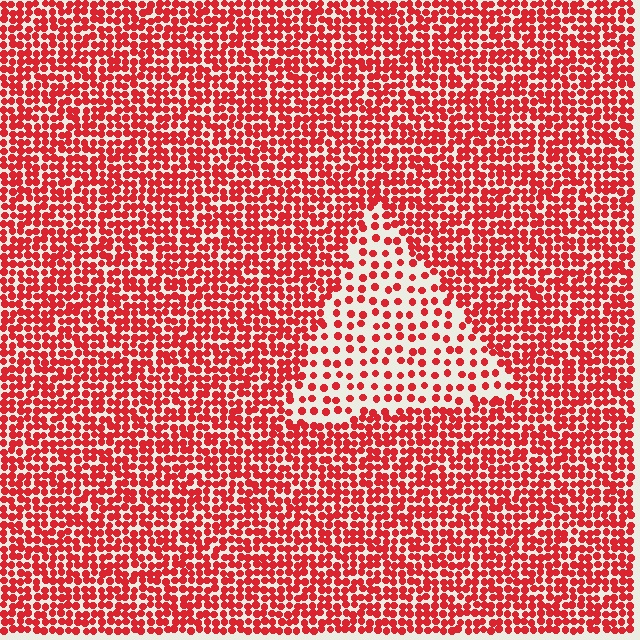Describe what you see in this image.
The image contains small red elements arranged at two different densities. A triangle-shaped region is visible where the elements are less densely packed than the surrounding area.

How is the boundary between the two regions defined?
The boundary is defined by a change in element density (approximately 2.3x ratio). All elements are the same color, size, and shape.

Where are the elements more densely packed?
The elements are more densely packed outside the triangle boundary.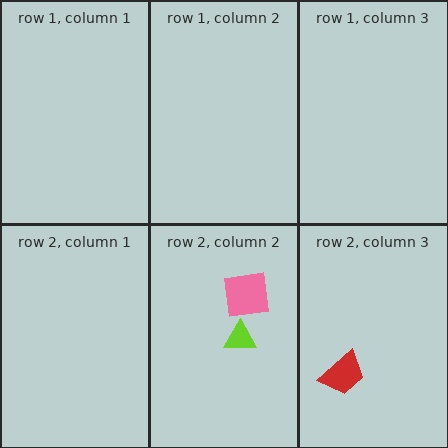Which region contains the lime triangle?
The row 2, column 2 region.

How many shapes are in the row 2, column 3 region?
1.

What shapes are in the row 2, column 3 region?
The red trapezoid.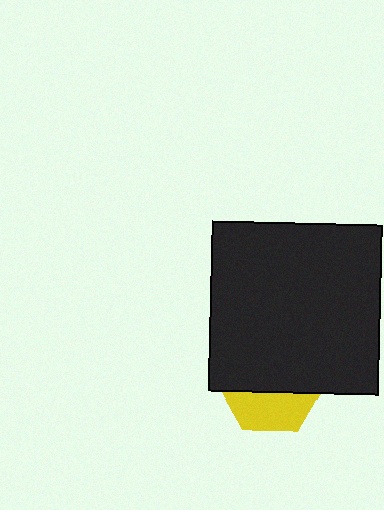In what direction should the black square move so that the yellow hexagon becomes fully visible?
The black square should move up. That is the shortest direction to clear the overlap and leave the yellow hexagon fully visible.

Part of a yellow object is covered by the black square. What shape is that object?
It is a hexagon.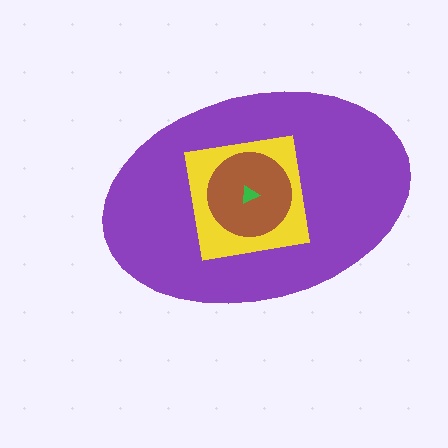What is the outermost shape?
The purple ellipse.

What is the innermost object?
The green triangle.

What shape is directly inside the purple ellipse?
The yellow square.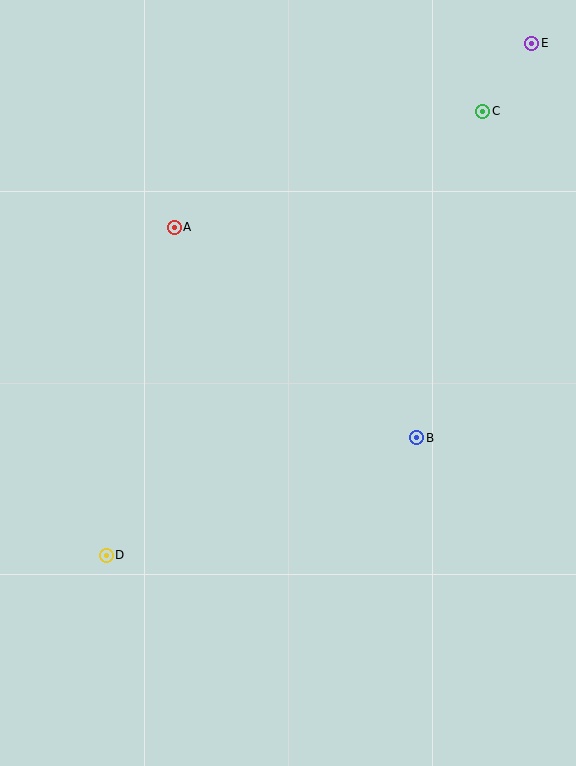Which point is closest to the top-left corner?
Point A is closest to the top-left corner.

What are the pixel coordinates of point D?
Point D is at (106, 555).